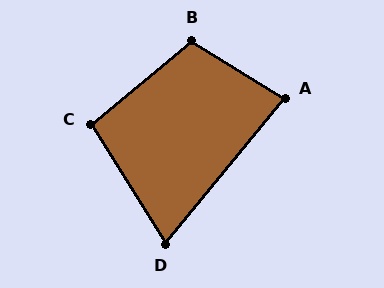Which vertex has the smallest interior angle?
D, at approximately 71 degrees.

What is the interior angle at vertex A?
Approximately 83 degrees (acute).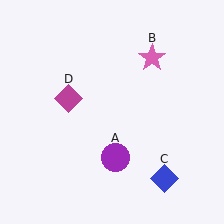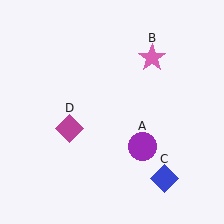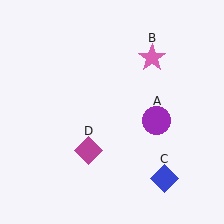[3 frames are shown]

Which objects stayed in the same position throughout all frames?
Pink star (object B) and blue diamond (object C) remained stationary.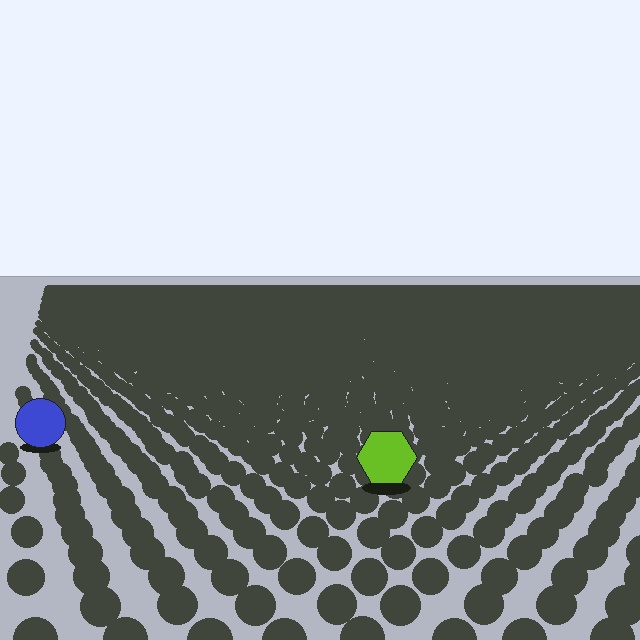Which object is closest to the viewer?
The lime hexagon is closest. The texture marks near it are larger and more spread out.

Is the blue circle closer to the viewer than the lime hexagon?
No. The lime hexagon is closer — you can tell from the texture gradient: the ground texture is coarser near it.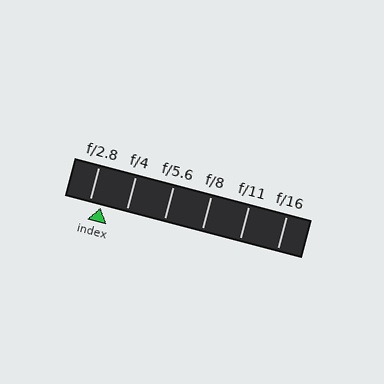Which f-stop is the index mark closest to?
The index mark is closest to f/2.8.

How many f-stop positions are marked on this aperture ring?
There are 6 f-stop positions marked.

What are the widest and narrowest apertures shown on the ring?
The widest aperture shown is f/2.8 and the narrowest is f/16.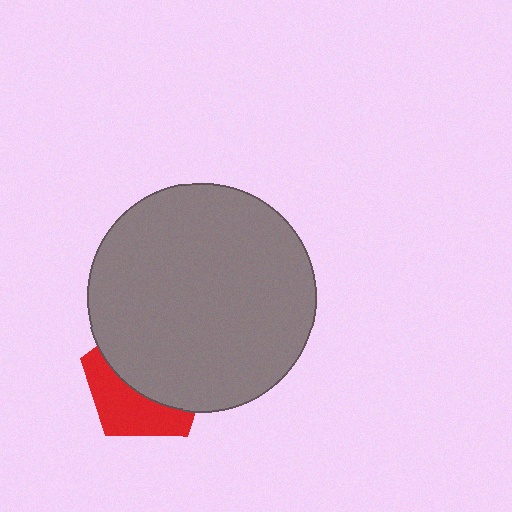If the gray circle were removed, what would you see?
You would see the complete red pentagon.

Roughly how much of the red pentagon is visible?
A small part of it is visible (roughly 40%).